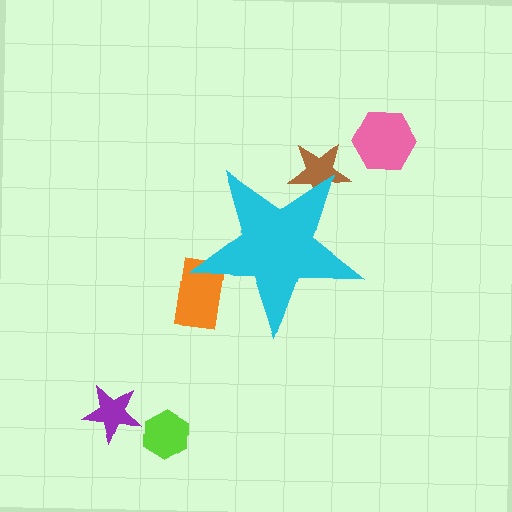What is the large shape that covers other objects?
A cyan star.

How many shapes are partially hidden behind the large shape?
2 shapes are partially hidden.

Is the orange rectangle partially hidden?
Yes, the orange rectangle is partially hidden behind the cyan star.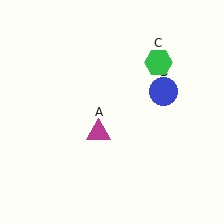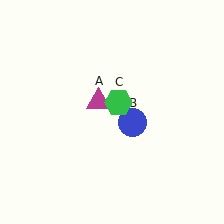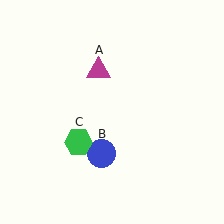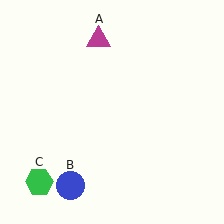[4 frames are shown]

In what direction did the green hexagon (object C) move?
The green hexagon (object C) moved down and to the left.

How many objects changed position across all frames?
3 objects changed position: magenta triangle (object A), blue circle (object B), green hexagon (object C).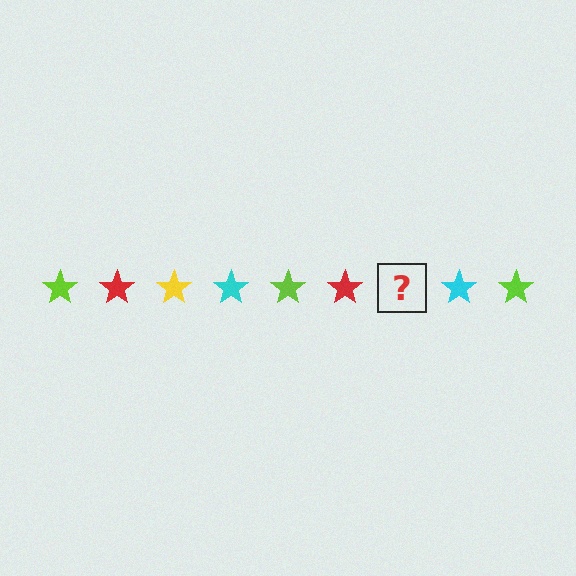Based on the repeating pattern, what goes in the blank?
The blank should be a yellow star.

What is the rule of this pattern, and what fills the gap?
The rule is that the pattern cycles through lime, red, yellow, cyan stars. The gap should be filled with a yellow star.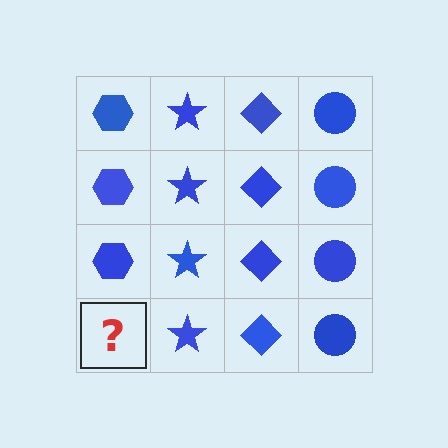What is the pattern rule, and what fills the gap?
The rule is that each column has a consistent shape. The gap should be filled with a blue hexagon.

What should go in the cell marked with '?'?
The missing cell should contain a blue hexagon.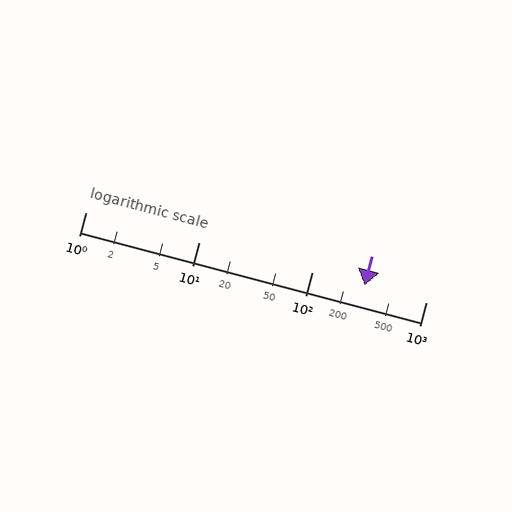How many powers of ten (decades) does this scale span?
The scale spans 3 decades, from 1 to 1000.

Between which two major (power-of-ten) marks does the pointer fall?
The pointer is between 100 and 1000.